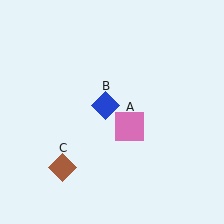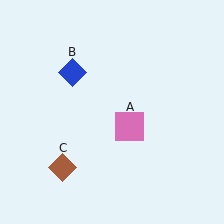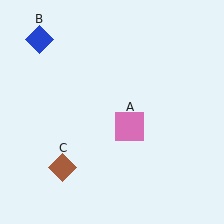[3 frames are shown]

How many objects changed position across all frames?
1 object changed position: blue diamond (object B).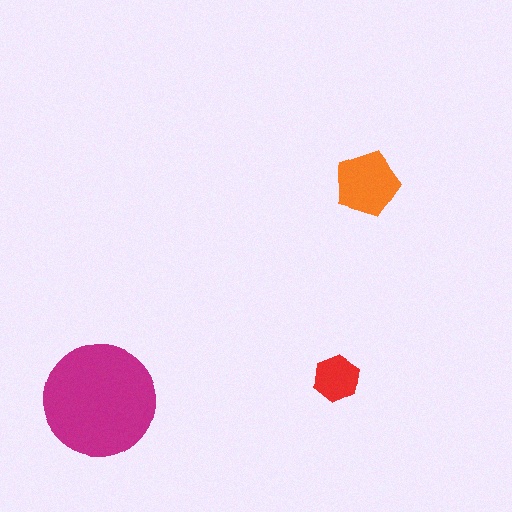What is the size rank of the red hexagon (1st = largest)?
3rd.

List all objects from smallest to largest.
The red hexagon, the orange pentagon, the magenta circle.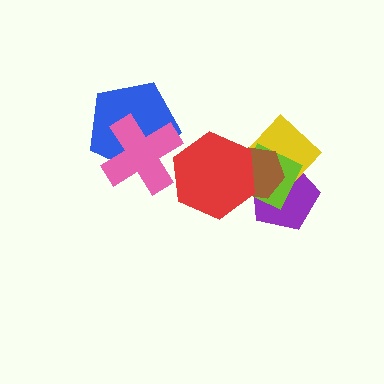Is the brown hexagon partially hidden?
Yes, it is partially covered by another shape.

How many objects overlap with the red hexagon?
4 objects overlap with the red hexagon.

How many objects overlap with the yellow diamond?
4 objects overlap with the yellow diamond.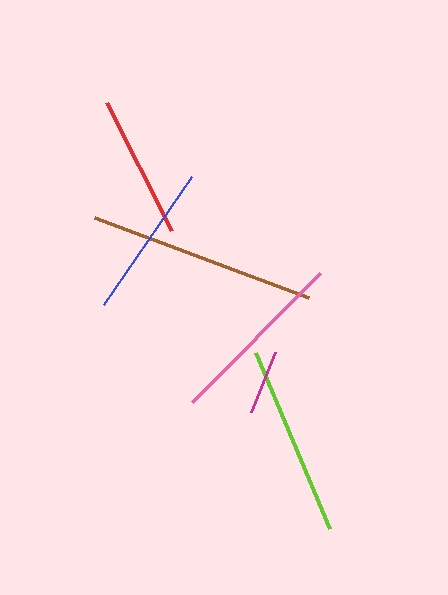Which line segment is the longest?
The brown line is the longest at approximately 229 pixels.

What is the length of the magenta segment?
The magenta segment is approximately 64 pixels long.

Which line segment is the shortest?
The magenta line is the shortest at approximately 64 pixels.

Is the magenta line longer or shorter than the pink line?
The pink line is longer than the magenta line.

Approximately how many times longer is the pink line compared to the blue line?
The pink line is approximately 1.2 times the length of the blue line.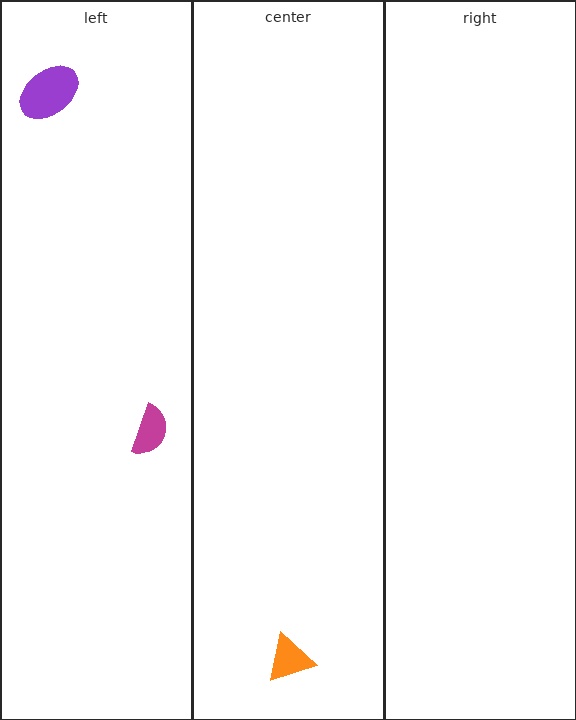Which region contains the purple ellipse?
The left region.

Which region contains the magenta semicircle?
The left region.